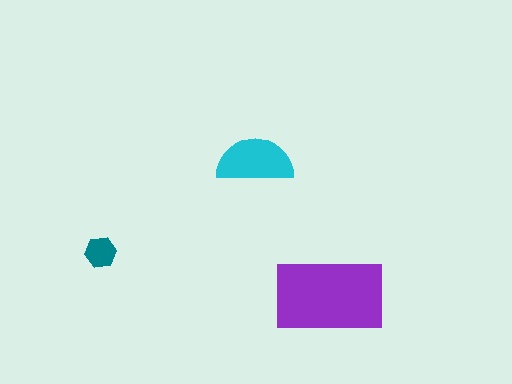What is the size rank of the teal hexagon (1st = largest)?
3rd.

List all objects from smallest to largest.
The teal hexagon, the cyan semicircle, the purple rectangle.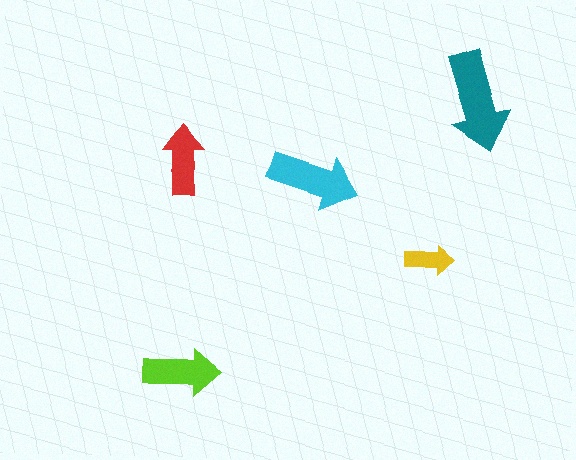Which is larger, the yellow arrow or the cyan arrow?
The cyan one.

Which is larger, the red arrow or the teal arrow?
The teal one.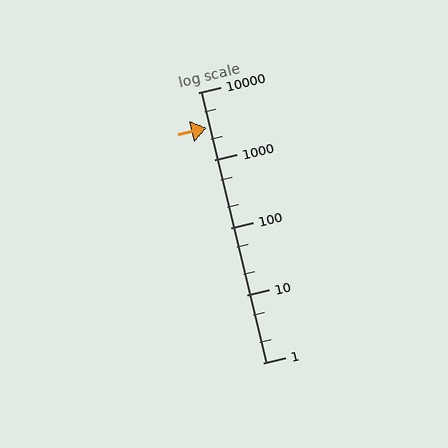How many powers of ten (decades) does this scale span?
The scale spans 4 decades, from 1 to 10000.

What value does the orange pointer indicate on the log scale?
The pointer indicates approximately 3000.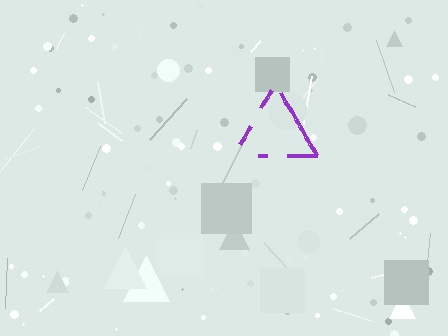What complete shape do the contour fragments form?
The contour fragments form a triangle.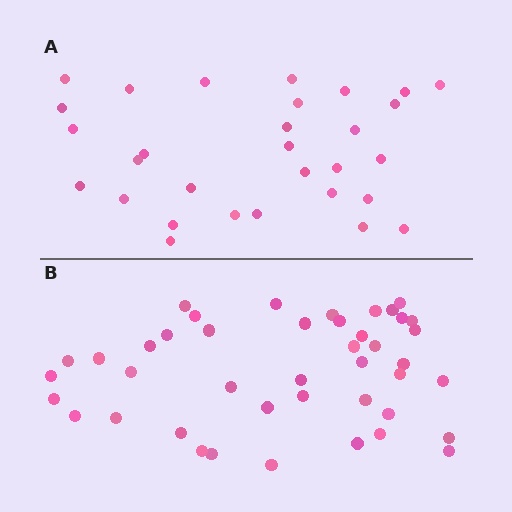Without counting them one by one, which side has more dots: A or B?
Region B (the bottom region) has more dots.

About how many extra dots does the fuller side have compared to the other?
Region B has approximately 15 more dots than region A.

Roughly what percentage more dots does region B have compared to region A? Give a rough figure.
About 45% more.